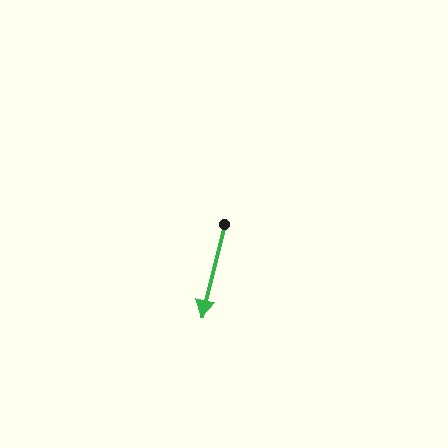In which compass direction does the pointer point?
South.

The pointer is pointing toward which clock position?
Roughly 6 o'clock.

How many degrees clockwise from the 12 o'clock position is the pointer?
Approximately 194 degrees.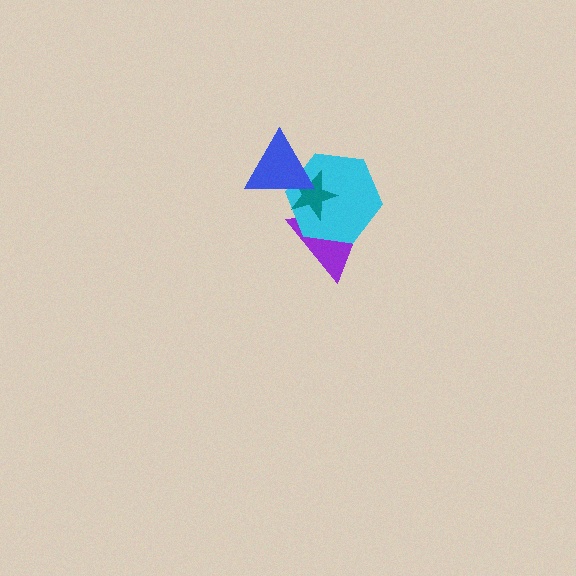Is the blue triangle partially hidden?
No, no other shape covers it.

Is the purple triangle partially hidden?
Yes, it is partially covered by another shape.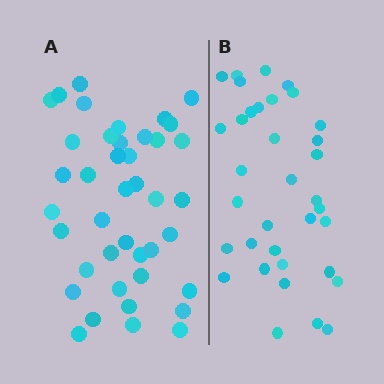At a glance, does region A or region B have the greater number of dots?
Region A (the left region) has more dots.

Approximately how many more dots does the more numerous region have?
Region A has about 6 more dots than region B.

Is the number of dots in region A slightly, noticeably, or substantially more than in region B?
Region A has only slightly more — the two regions are fairly close. The ratio is roughly 1.2 to 1.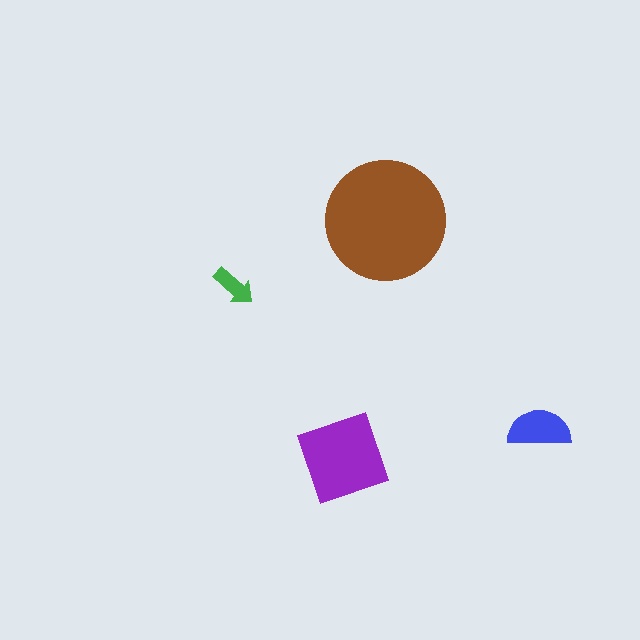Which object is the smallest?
The green arrow.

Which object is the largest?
The brown circle.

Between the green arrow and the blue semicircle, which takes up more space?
The blue semicircle.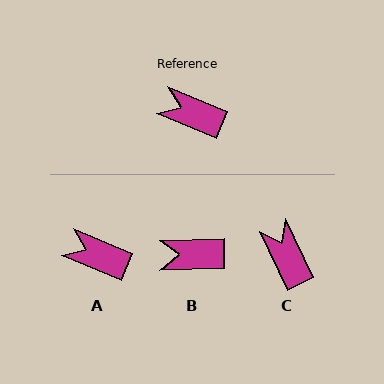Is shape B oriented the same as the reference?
No, it is off by about 25 degrees.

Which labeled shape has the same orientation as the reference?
A.